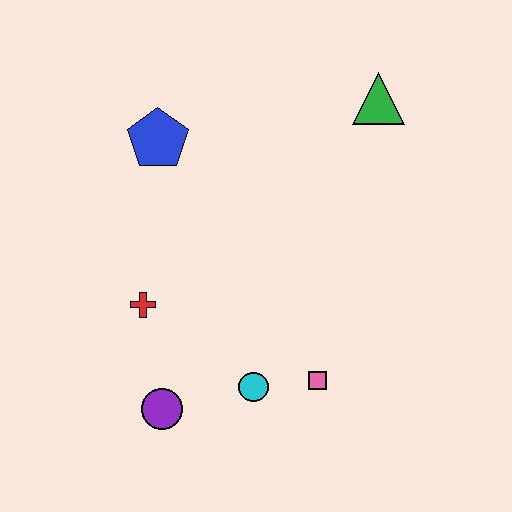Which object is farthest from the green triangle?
The purple circle is farthest from the green triangle.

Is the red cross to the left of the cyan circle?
Yes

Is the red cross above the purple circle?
Yes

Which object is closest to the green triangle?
The blue pentagon is closest to the green triangle.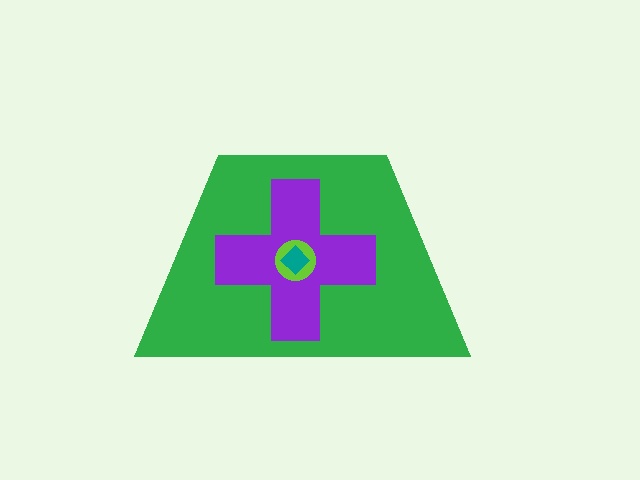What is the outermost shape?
The green trapezoid.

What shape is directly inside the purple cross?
The lime circle.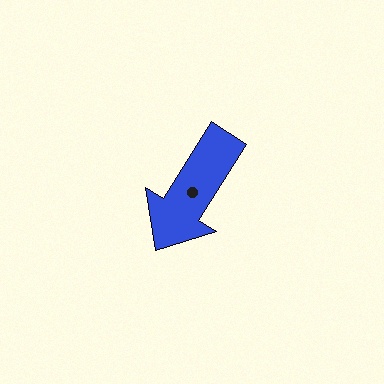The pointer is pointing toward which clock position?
Roughly 7 o'clock.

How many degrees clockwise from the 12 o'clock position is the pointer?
Approximately 212 degrees.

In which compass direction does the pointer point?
Southwest.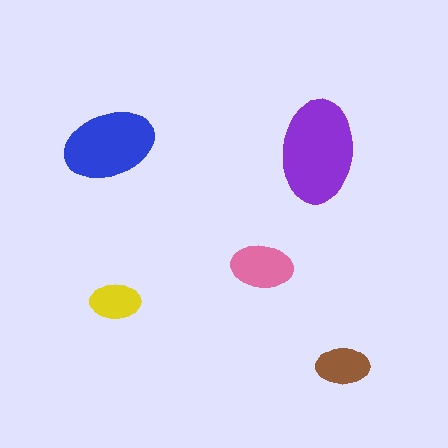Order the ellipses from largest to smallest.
the purple one, the blue one, the pink one, the brown one, the yellow one.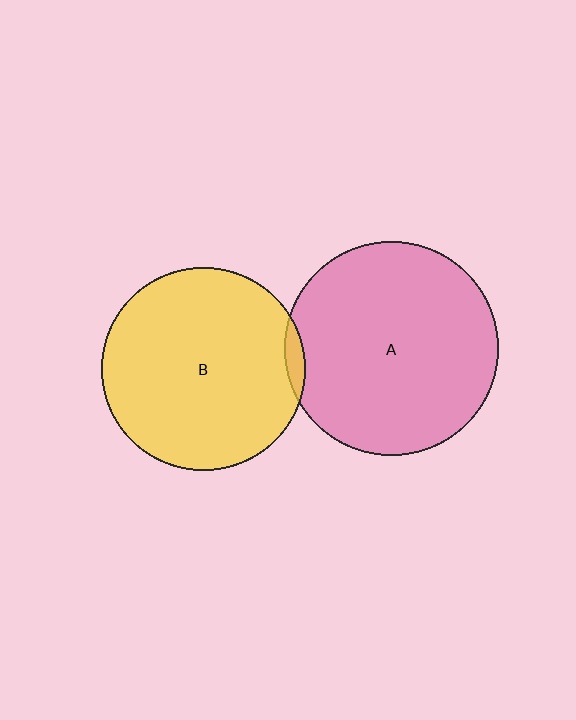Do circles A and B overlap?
Yes.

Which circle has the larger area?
Circle A (pink).